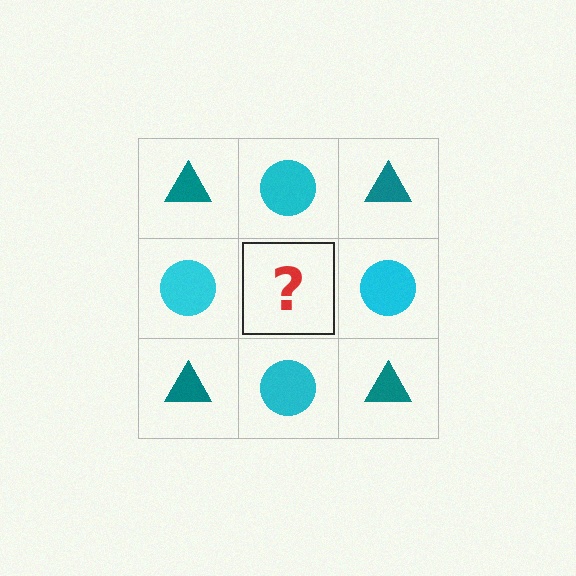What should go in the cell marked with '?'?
The missing cell should contain a teal triangle.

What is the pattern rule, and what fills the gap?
The rule is that it alternates teal triangle and cyan circle in a checkerboard pattern. The gap should be filled with a teal triangle.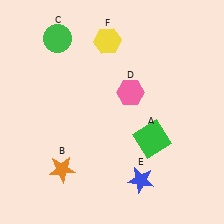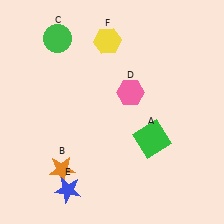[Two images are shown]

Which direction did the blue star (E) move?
The blue star (E) moved left.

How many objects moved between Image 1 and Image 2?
1 object moved between the two images.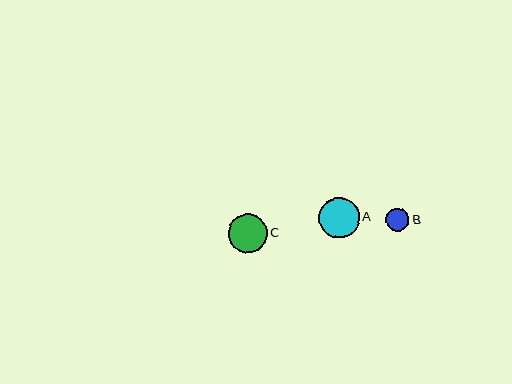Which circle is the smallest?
Circle B is the smallest with a size of approximately 23 pixels.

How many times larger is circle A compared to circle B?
Circle A is approximately 1.7 times the size of circle B.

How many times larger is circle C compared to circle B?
Circle C is approximately 1.7 times the size of circle B.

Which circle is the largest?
Circle A is the largest with a size of approximately 41 pixels.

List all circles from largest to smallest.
From largest to smallest: A, C, B.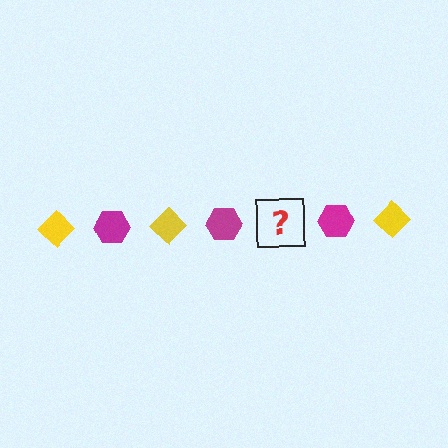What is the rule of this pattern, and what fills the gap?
The rule is that the pattern alternates between yellow diamond and magenta hexagon. The gap should be filled with a yellow diamond.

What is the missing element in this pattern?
The missing element is a yellow diamond.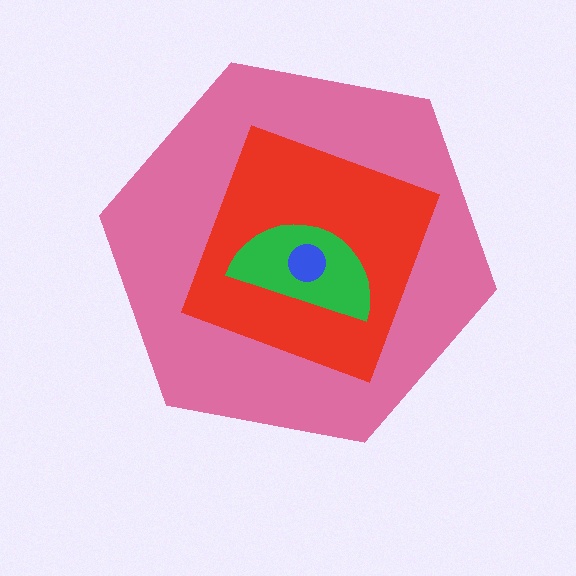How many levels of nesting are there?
4.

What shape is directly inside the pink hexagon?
The red diamond.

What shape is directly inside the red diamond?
The green semicircle.